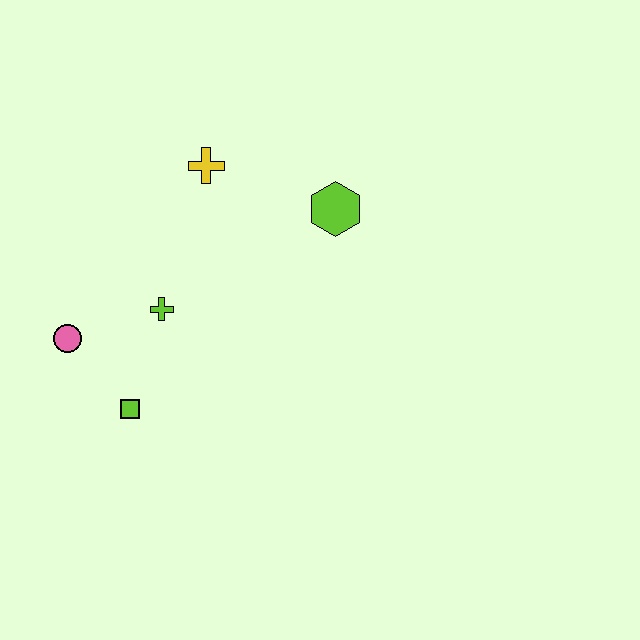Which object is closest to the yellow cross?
The lime hexagon is closest to the yellow cross.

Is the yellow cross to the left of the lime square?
No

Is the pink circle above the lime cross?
No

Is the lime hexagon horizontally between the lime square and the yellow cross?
No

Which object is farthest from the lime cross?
The lime hexagon is farthest from the lime cross.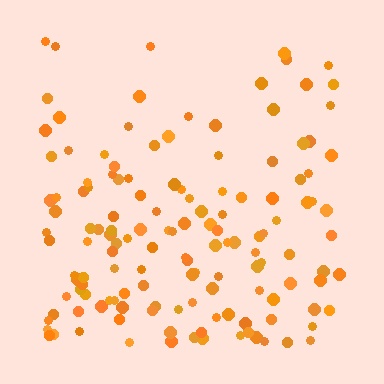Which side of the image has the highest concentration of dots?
The bottom.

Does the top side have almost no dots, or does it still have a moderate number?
Still a moderate number, just noticeably fewer than the bottom.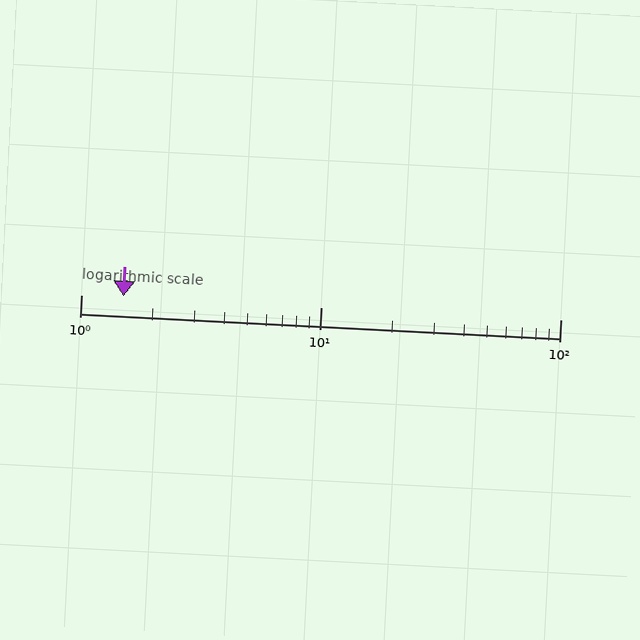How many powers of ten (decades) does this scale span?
The scale spans 2 decades, from 1 to 100.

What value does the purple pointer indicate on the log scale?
The pointer indicates approximately 1.5.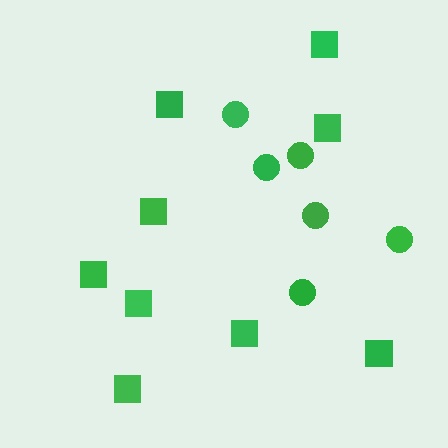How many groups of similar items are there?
There are 2 groups: one group of squares (9) and one group of circles (6).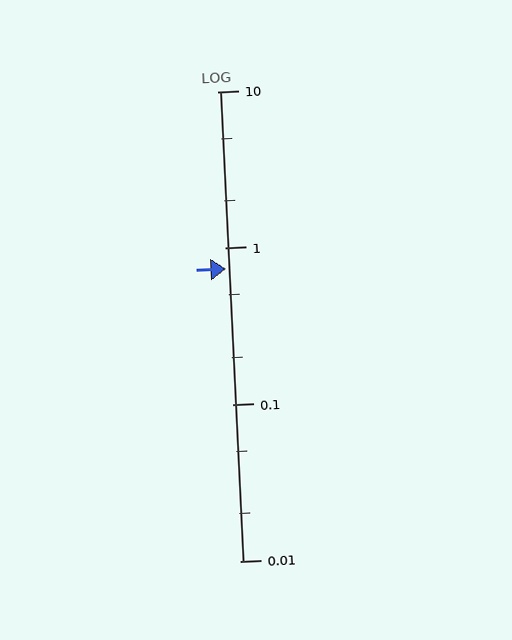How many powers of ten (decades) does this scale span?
The scale spans 3 decades, from 0.01 to 10.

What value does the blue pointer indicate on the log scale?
The pointer indicates approximately 0.74.